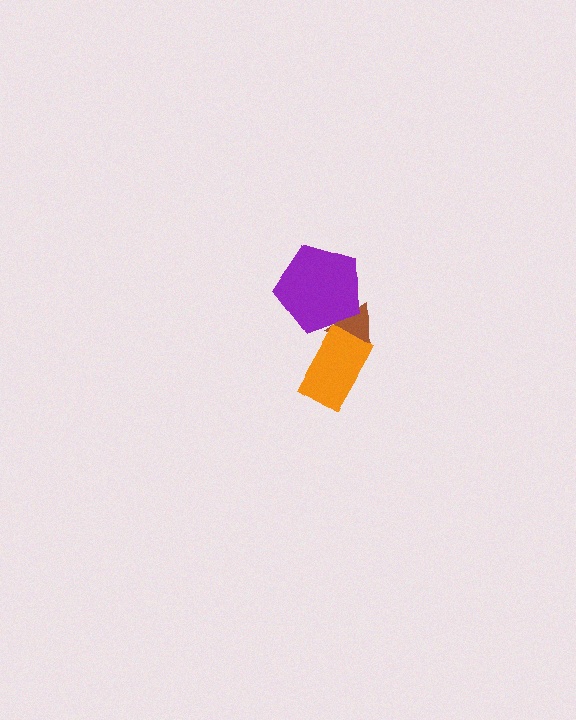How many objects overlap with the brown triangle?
2 objects overlap with the brown triangle.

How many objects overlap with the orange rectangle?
1 object overlaps with the orange rectangle.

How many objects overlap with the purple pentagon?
1 object overlaps with the purple pentagon.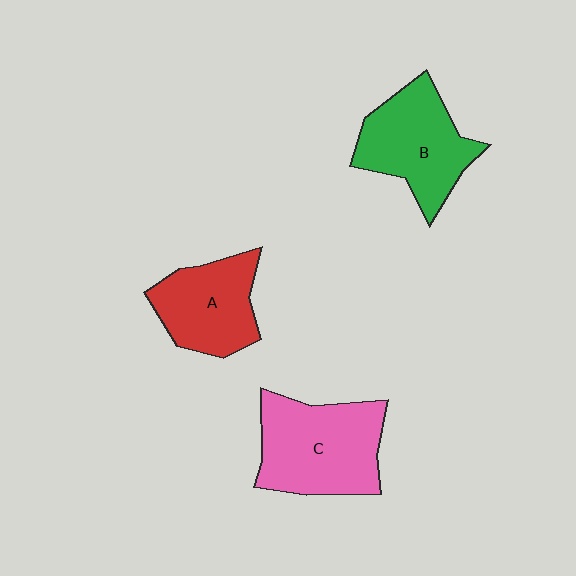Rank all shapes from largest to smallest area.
From largest to smallest: C (pink), B (green), A (red).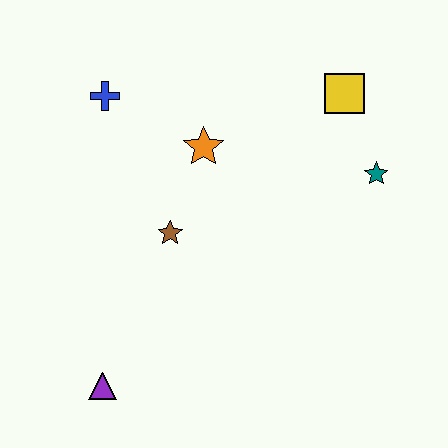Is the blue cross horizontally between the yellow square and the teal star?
No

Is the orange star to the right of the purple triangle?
Yes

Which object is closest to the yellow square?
The teal star is closest to the yellow square.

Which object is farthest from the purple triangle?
The yellow square is farthest from the purple triangle.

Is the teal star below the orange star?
Yes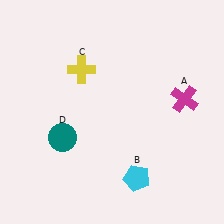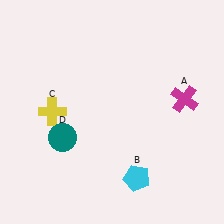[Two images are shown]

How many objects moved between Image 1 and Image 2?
1 object moved between the two images.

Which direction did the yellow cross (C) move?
The yellow cross (C) moved down.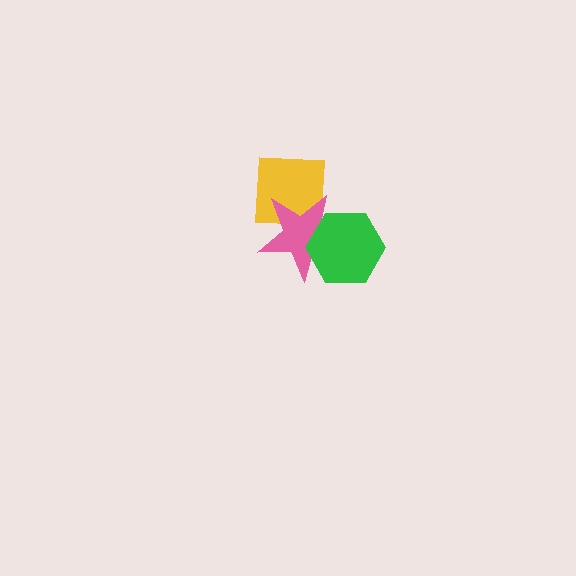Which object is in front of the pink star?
The green hexagon is in front of the pink star.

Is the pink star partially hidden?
Yes, it is partially covered by another shape.